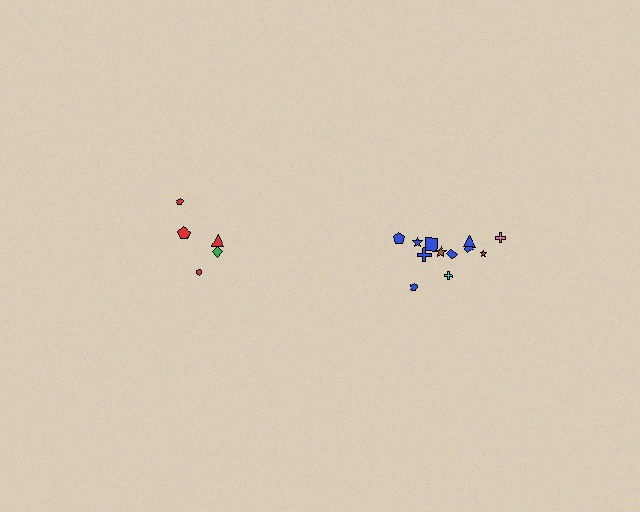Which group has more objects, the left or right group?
The right group.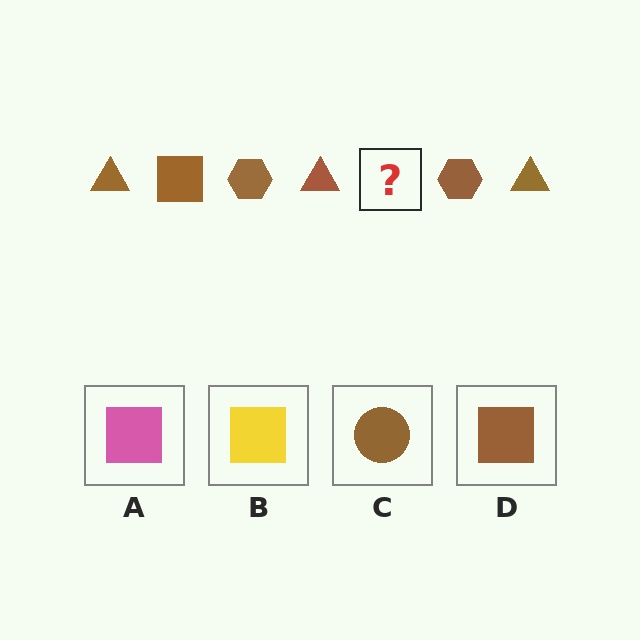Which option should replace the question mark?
Option D.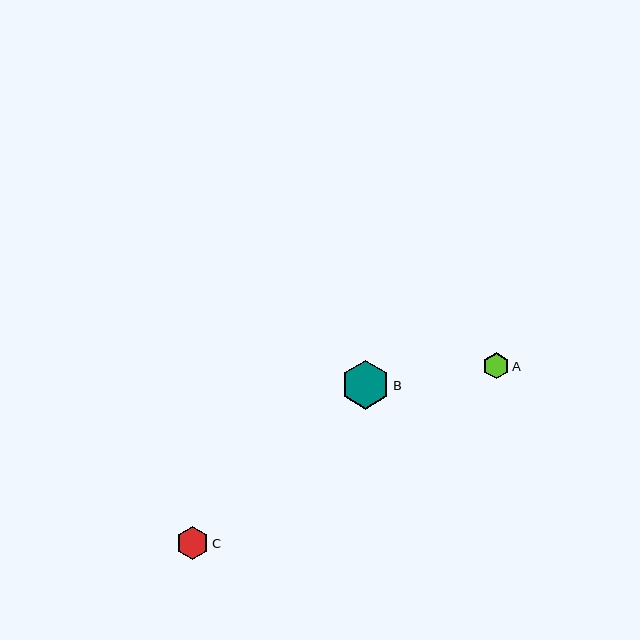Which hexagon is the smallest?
Hexagon A is the smallest with a size of approximately 26 pixels.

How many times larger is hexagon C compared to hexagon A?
Hexagon C is approximately 1.2 times the size of hexagon A.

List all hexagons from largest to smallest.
From largest to smallest: B, C, A.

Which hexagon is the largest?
Hexagon B is the largest with a size of approximately 49 pixels.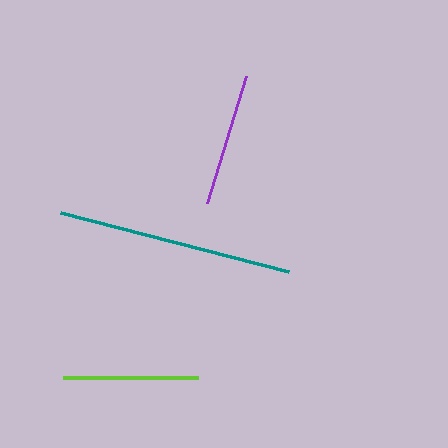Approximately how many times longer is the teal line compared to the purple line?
The teal line is approximately 1.8 times the length of the purple line.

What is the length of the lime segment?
The lime segment is approximately 135 pixels long.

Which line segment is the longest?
The teal line is the longest at approximately 235 pixels.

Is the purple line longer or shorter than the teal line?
The teal line is longer than the purple line.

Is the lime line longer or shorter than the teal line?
The teal line is longer than the lime line.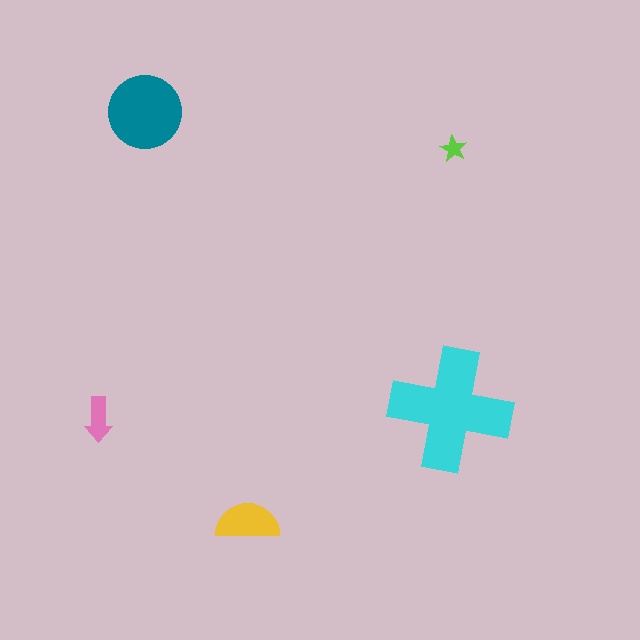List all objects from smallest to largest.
The lime star, the pink arrow, the yellow semicircle, the teal circle, the cyan cross.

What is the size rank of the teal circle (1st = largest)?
2nd.